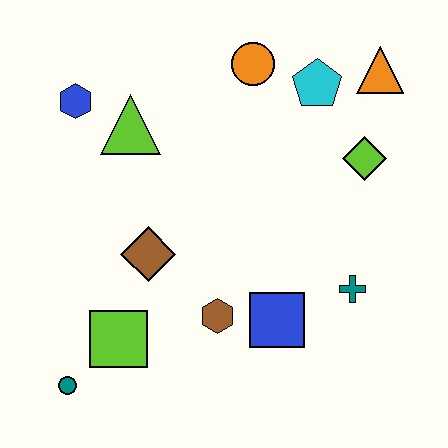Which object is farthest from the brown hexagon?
The orange triangle is farthest from the brown hexagon.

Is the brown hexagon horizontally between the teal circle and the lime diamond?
Yes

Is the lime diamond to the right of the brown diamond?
Yes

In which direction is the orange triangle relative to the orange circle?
The orange triangle is to the right of the orange circle.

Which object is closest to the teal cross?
The blue square is closest to the teal cross.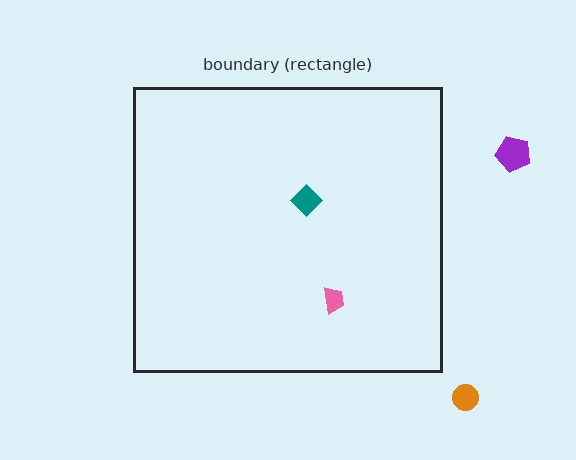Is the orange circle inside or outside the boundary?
Outside.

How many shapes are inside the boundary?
2 inside, 2 outside.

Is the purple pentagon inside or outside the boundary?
Outside.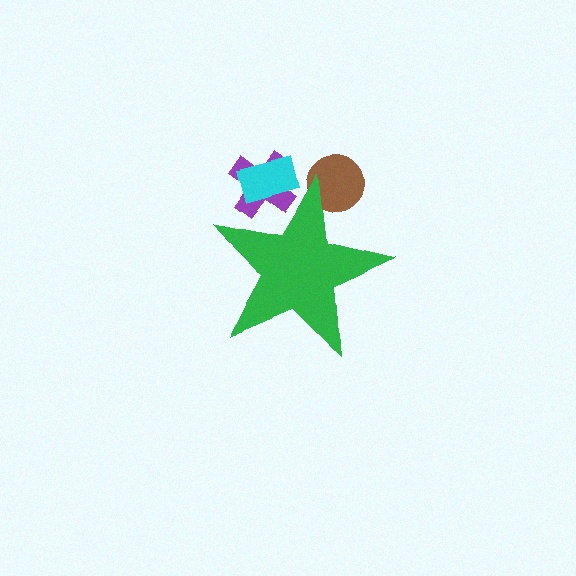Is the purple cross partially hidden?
Yes, the purple cross is partially hidden behind the green star.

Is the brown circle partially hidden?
Yes, the brown circle is partially hidden behind the green star.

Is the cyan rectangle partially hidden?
Yes, the cyan rectangle is partially hidden behind the green star.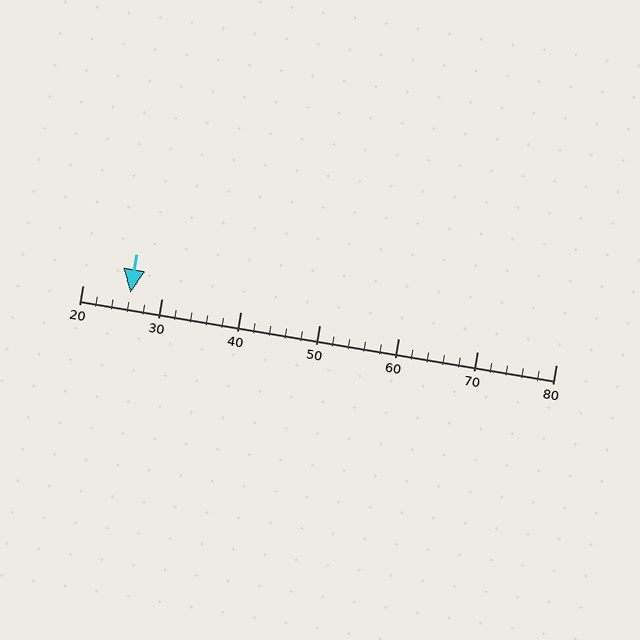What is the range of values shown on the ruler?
The ruler shows values from 20 to 80.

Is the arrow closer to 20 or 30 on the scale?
The arrow is closer to 30.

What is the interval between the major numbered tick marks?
The major tick marks are spaced 10 units apart.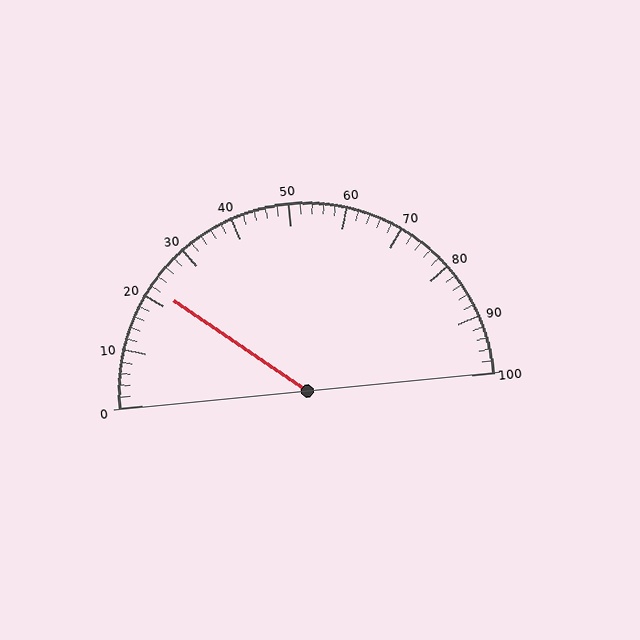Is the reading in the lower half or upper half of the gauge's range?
The reading is in the lower half of the range (0 to 100).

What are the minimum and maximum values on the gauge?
The gauge ranges from 0 to 100.